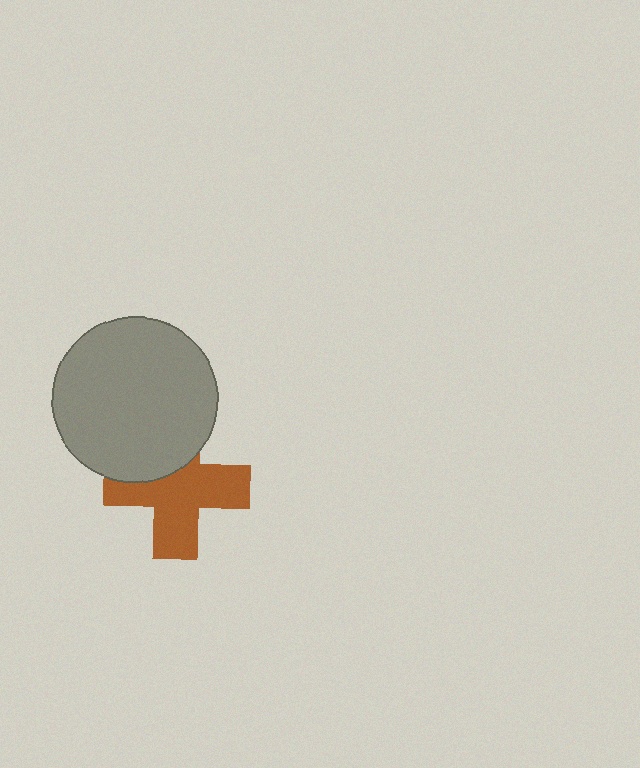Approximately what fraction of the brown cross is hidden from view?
Roughly 32% of the brown cross is hidden behind the gray circle.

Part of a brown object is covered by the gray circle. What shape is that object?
It is a cross.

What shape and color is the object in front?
The object in front is a gray circle.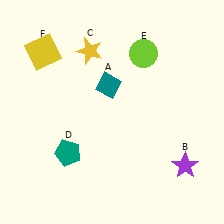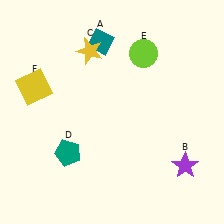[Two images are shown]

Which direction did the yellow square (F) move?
The yellow square (F) moved down.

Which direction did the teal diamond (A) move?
The teal diamond (A) moved up.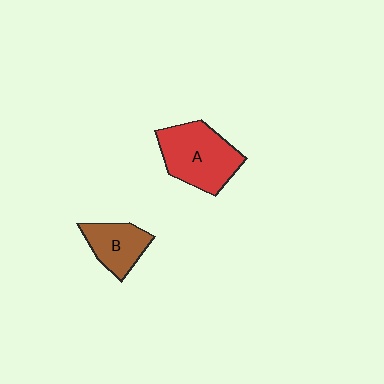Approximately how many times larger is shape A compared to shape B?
Approximately 1.6 times.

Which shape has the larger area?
Shape A (red).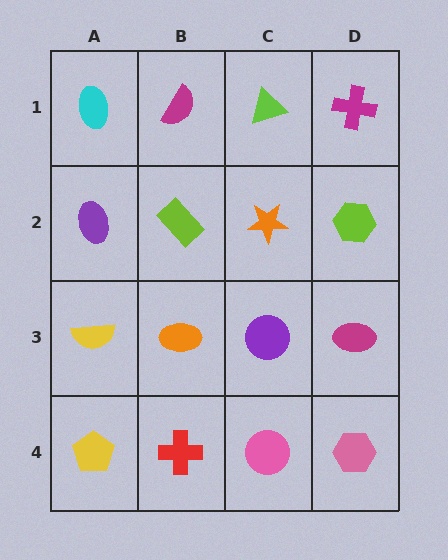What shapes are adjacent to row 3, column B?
A lime rectangle (row 2, column B), a red cross (row 4, column B), a yellow semicircle (row 3, column A), a purple circle (row 3, column C).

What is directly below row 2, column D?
A magenta ellipse.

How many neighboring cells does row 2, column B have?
4.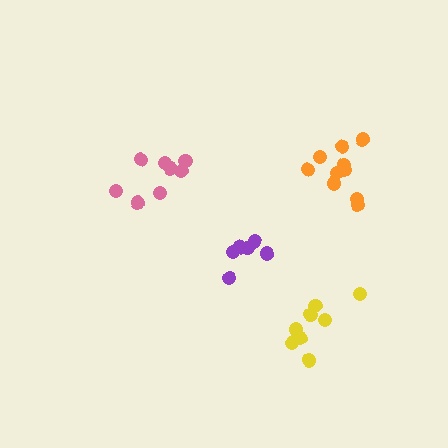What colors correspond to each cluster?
The clusters are colored: yellow, purple, pink, orange.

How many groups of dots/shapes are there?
There are 4 groups.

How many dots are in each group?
Group 1: 8 dots, Group 2: 6 dots, Group 3: 8 dots, Group 4: 10 dots (32 total).